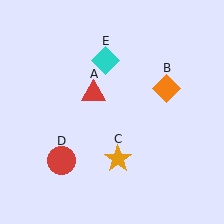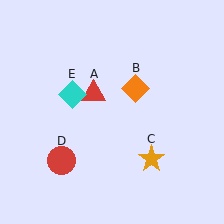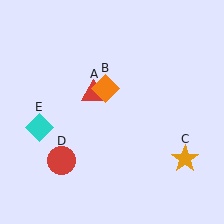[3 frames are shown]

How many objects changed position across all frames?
3 objects changed position: orange diamond (object B), orange star (object C), cyan diamond (object E).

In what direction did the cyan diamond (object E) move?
The cyan diamond (object E) moved down and to the left.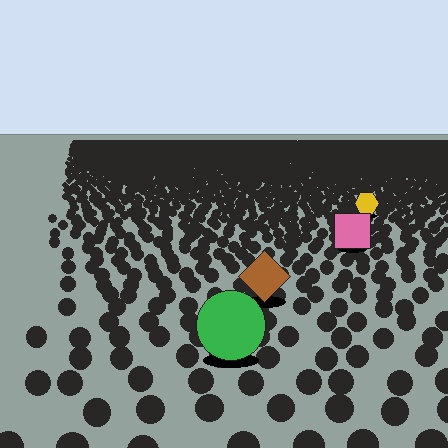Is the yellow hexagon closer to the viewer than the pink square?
No. The pink square is closer — you can tell from the texture gradient: the ground texture is coarser near it.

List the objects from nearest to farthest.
From nearest to farthest: the green circle, the brown diamond, the pink square, the yellow hexagon.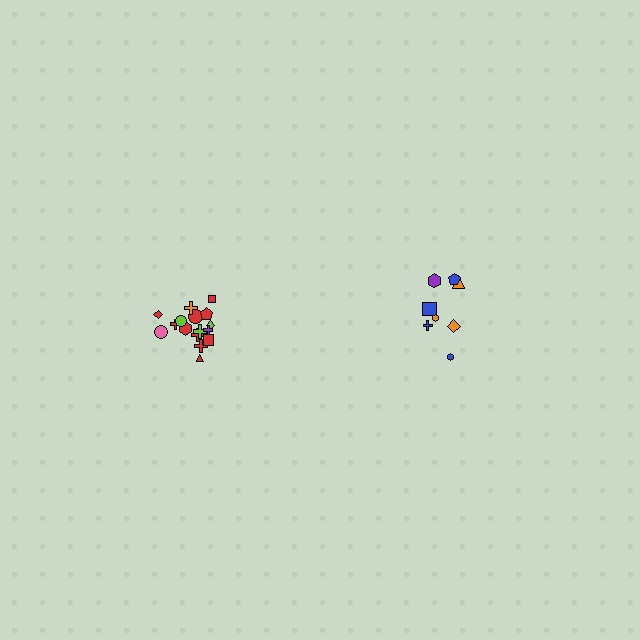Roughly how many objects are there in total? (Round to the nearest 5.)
Roughly 25 objects in total.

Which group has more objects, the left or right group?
The left group.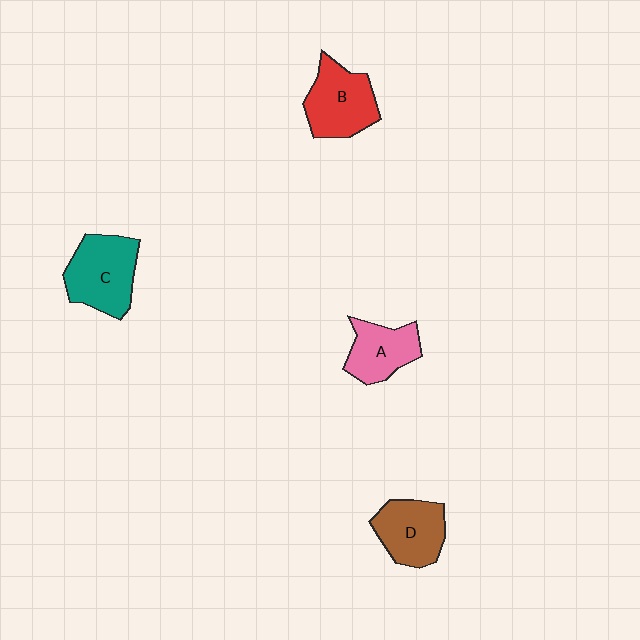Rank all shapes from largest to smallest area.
From largest to smallest: C (teal), B (red), D (brown), A (pink).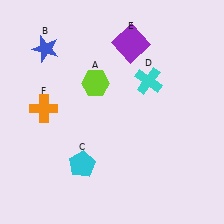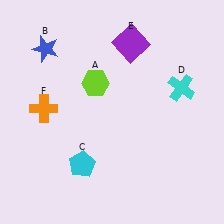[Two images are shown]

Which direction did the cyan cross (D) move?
The cyan cross (D) moved right.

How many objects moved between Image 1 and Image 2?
1 object moved between the two images.